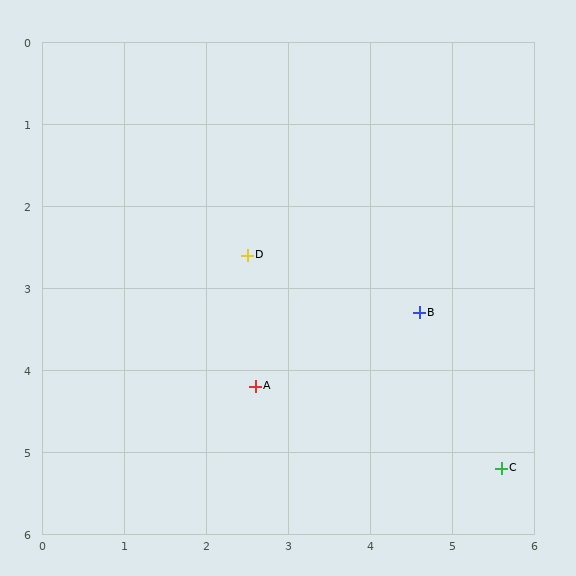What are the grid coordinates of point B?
Point B is at approximately (4.6, 3.3).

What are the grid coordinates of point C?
Point C is at approximately (5.6, 5.2).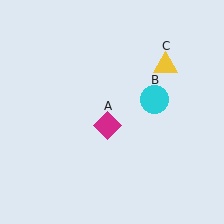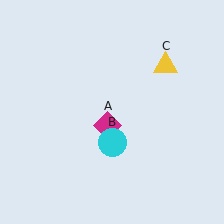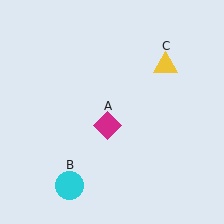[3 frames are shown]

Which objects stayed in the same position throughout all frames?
Magenta diamond (object A) and yellow triangle (object C) remained stationary.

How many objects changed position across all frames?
1 object changed position: cyan circle (object B).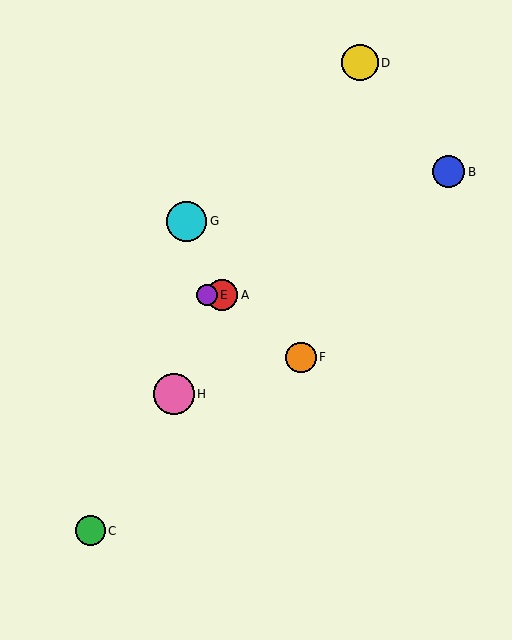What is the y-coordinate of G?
Object G is at y≈221.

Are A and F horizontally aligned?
No, A is at y≈295 and F is at y≈357.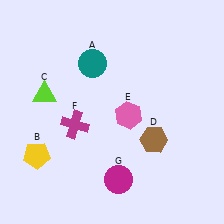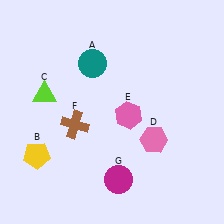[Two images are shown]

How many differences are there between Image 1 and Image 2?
There are 2 differences between the two images.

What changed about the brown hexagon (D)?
In Image 1, D is brown. In Image 2, it changed to pink.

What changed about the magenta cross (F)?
In Image 1, F is magenta. In Image 2, it changed to brown.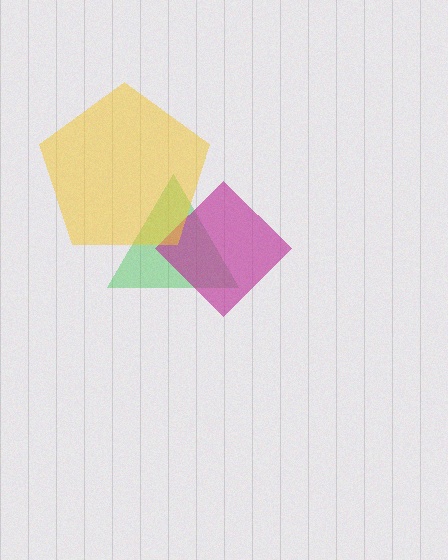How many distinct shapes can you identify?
There are 3 distinct shapes: a green triangle, a magenta diamond, a yellow pentagon.